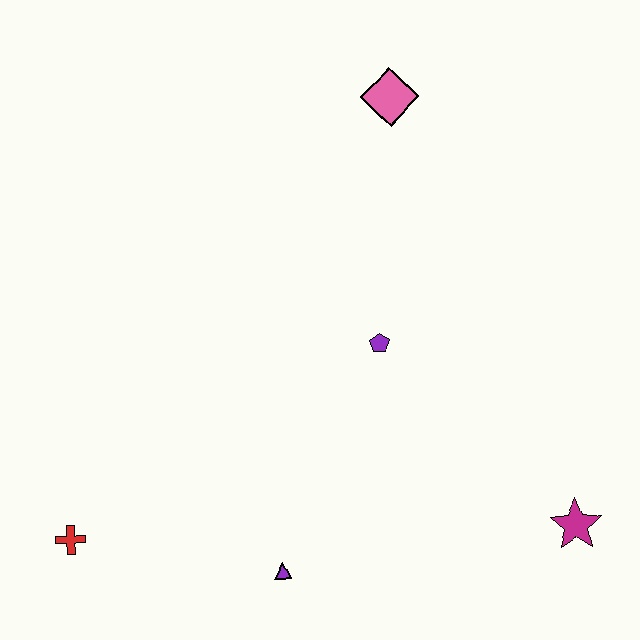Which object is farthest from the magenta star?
The red cross is farthest from the magenta star.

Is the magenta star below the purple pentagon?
Yes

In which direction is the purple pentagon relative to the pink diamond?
The purple pentagon is below the pink diamond.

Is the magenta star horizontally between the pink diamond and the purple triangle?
No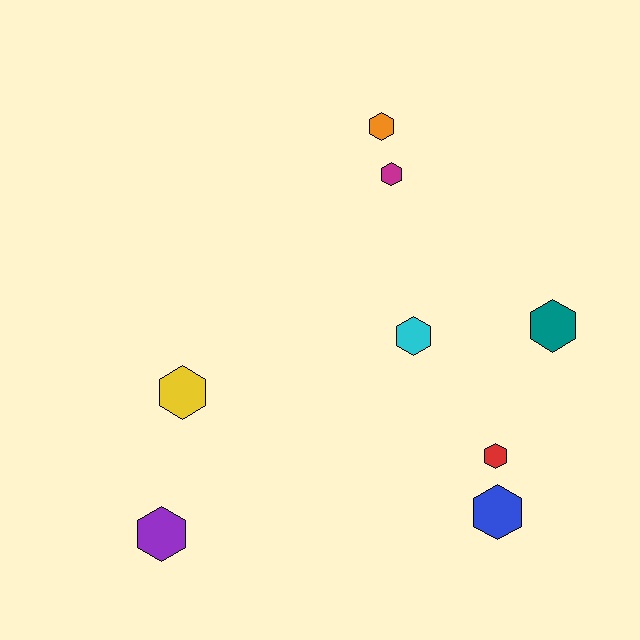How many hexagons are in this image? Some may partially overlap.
There are 8 hexagons.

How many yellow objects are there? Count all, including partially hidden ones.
There is 1 yellow object.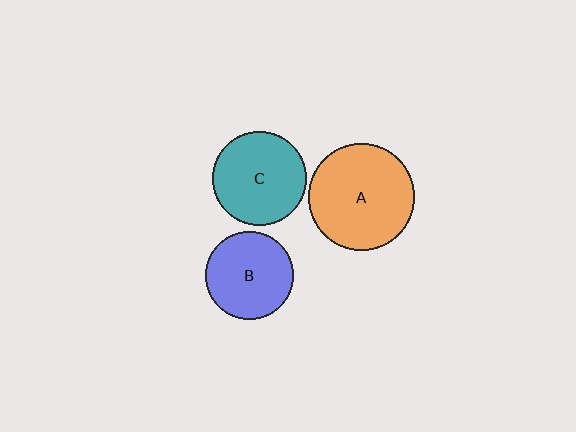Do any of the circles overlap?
No, none of the circles overlap.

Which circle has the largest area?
Circle A (orange).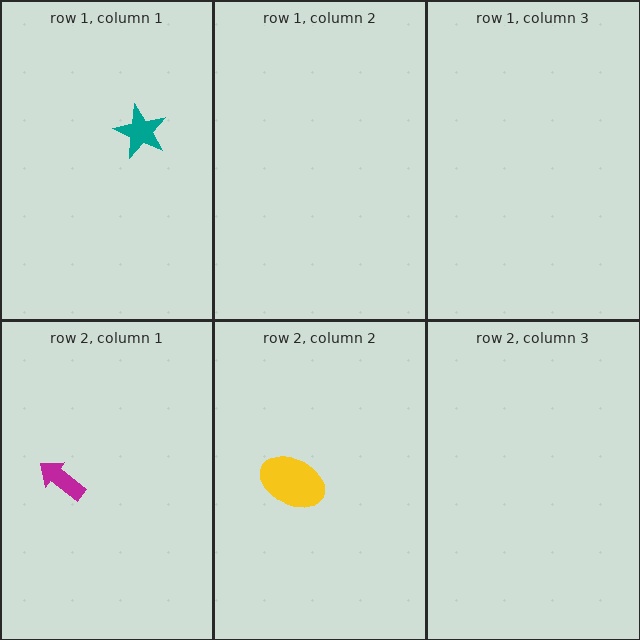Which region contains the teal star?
The row 1, column 1 region.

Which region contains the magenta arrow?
The row 2, column 1 region.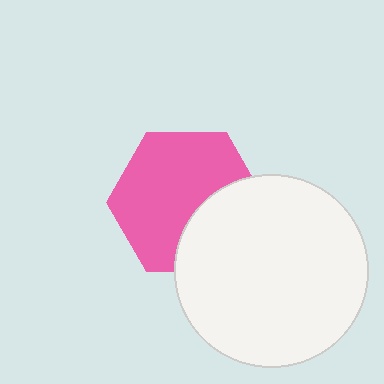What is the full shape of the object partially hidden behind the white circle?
The partially hidden object is a pink hexagon.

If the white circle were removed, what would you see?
You would see the complete pink hexagon.